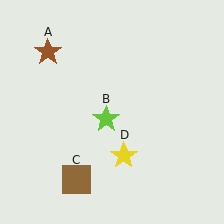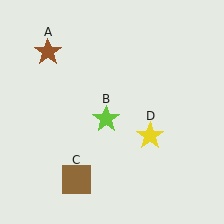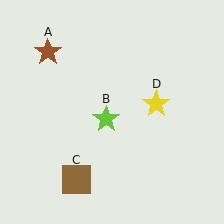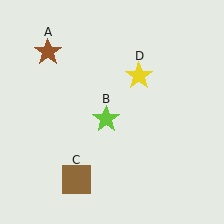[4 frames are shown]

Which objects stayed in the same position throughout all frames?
Brown star (object A) and lime star (object B) and brown square (object C) remained stationary.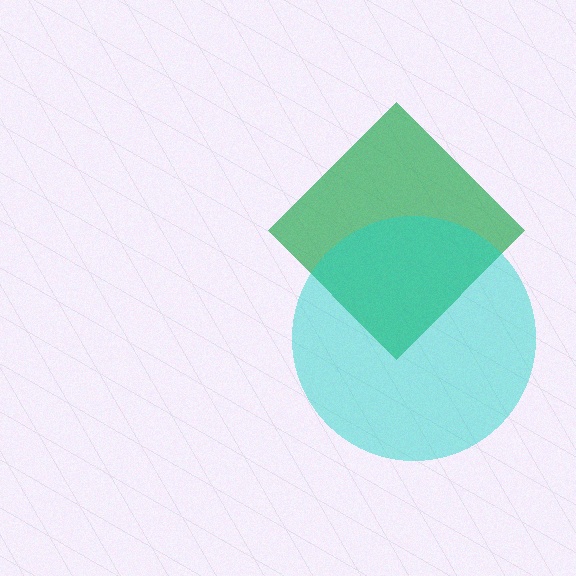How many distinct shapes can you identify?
There are 2 distinct shapes: a green diamond, a cyan circle.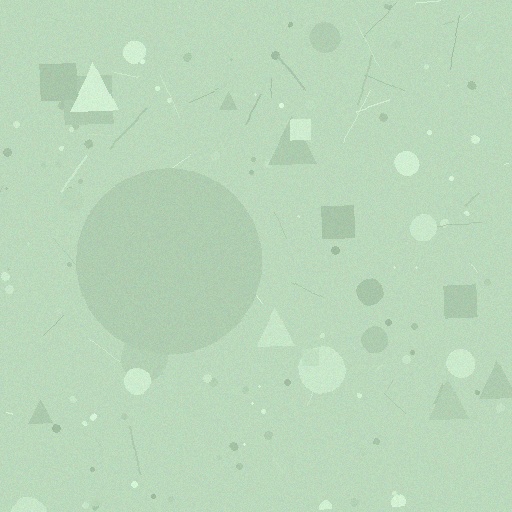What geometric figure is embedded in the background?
A circle is embedded in the background.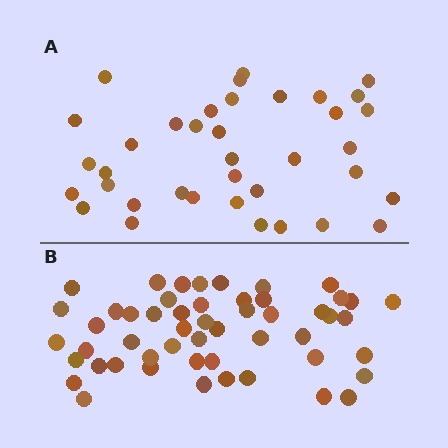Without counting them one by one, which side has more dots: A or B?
Region B (the bottom region) has more dots.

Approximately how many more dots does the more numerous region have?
Region B has approximately 15 more dots than region A.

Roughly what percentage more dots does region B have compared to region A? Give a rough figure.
About 40% more.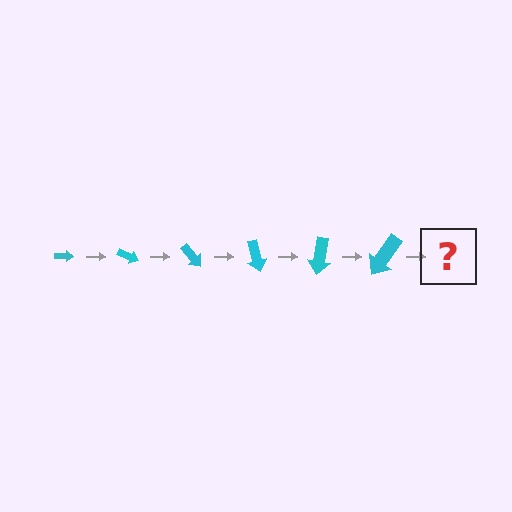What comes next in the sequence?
The next element should be an arrow, larger than the previous one and rotated 150 degrees from the start.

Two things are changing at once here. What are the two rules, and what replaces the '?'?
The two rules are that the arrow grows larger each step and it rotates 25 degrees each step. The '?' should be an arrow, larger than the previous one and rotated 150 degrees from the start.